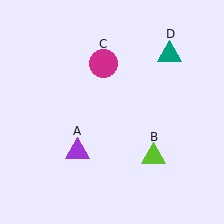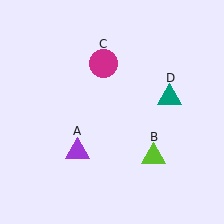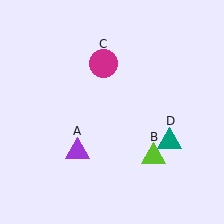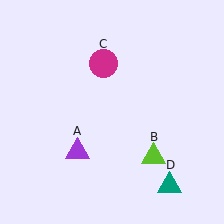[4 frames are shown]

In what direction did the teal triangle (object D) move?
The teal triangle (object D) moved down.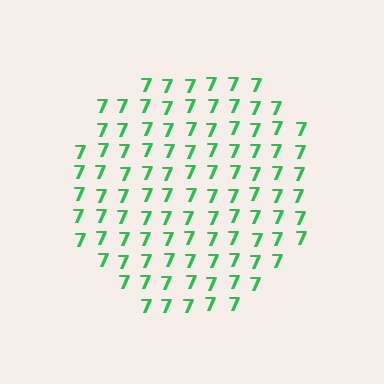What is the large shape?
The large shape is a circle.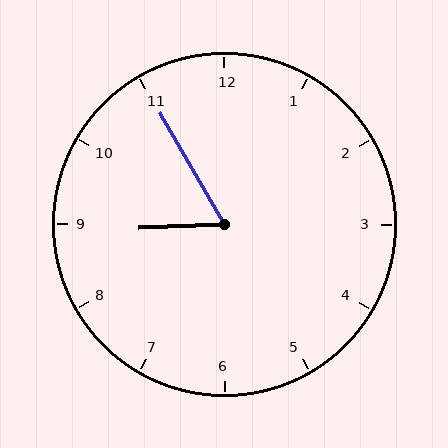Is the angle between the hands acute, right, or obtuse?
It is acute.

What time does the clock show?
8:55.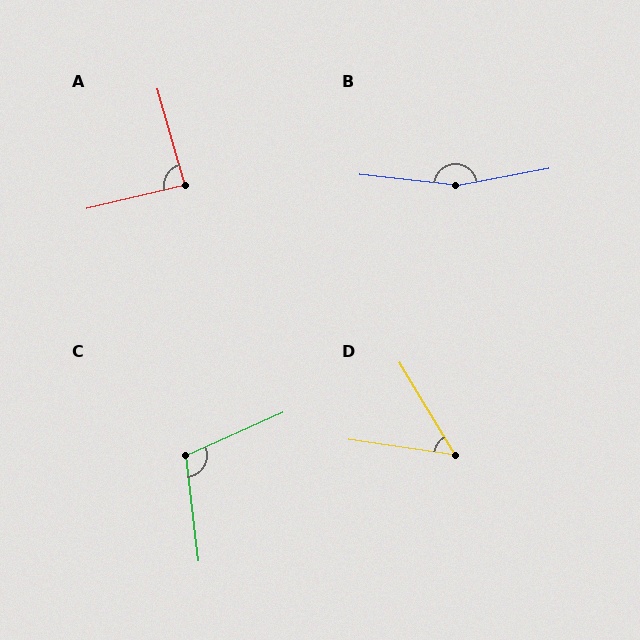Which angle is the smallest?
D, at approximately 51 degrees.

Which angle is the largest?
B, at approximately 163 degrees.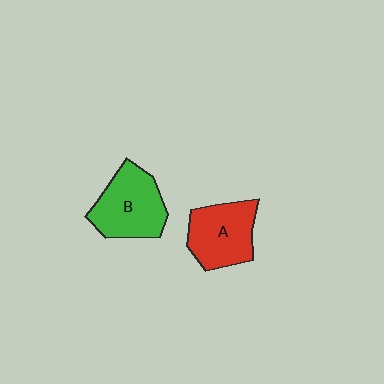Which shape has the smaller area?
Shape A (red).